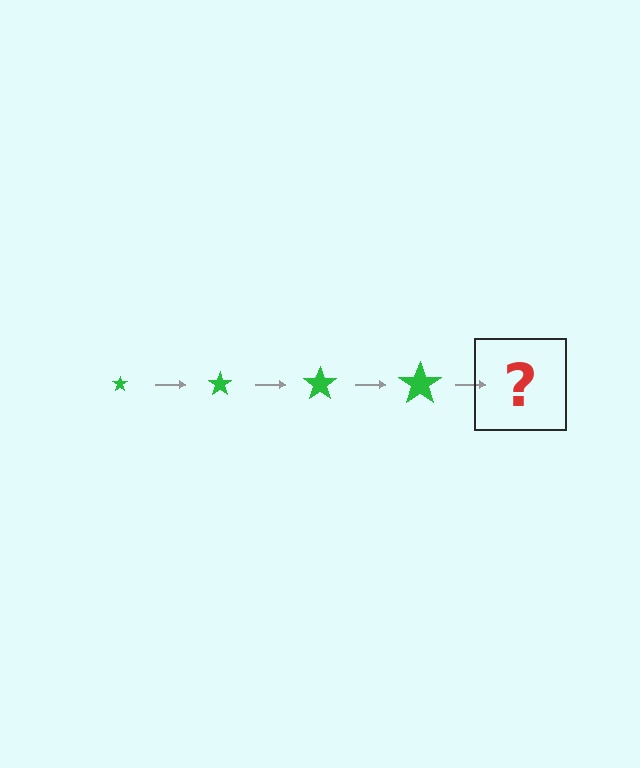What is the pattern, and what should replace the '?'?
The pattern is that the star gets progressively larger each step. The '?' should be a green star, larger than the previous one.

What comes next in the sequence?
The next element should be a green star, larger than the previous one.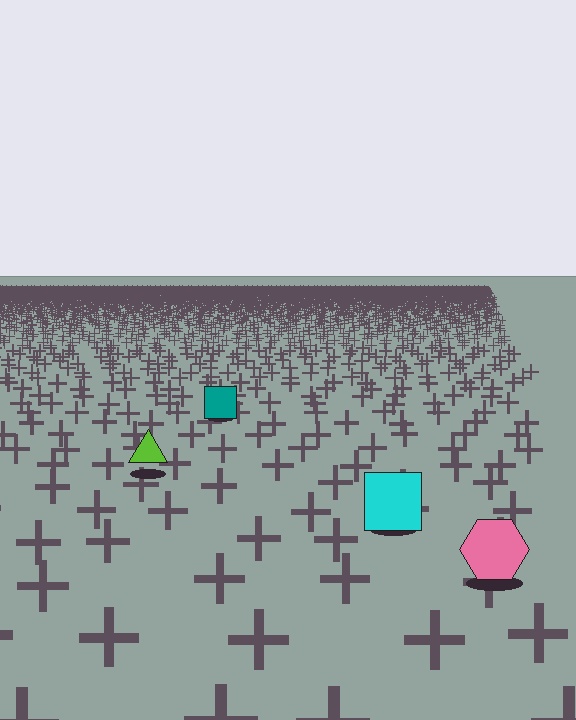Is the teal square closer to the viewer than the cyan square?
No. The cyan square is closer — you can tell from the texture gradient: the ground texture is coarser near it.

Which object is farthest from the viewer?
The teal square is farthest from the viewer. It appears smaller and the ground texture around it is denser.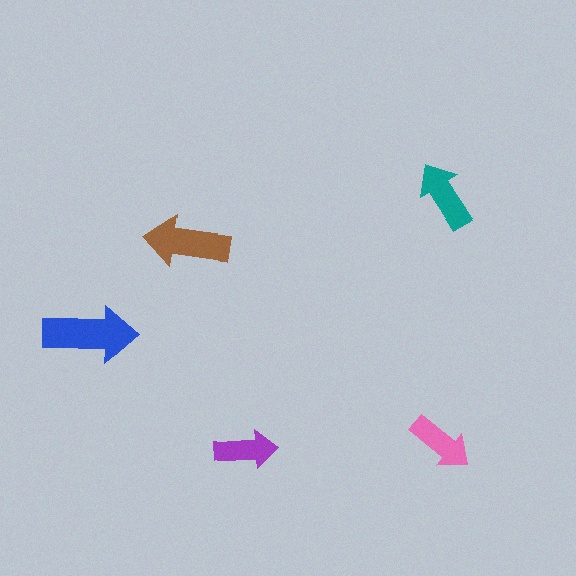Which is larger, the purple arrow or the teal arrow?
The teal one.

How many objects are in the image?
There are 5 objects in the image.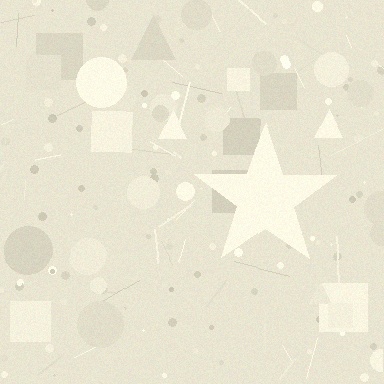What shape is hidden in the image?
A star is hidden in the image.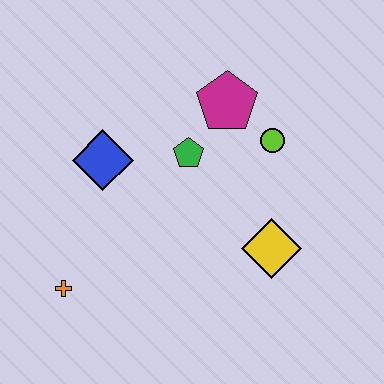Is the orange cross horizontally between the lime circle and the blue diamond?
No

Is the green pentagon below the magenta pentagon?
Yes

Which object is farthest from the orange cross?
The lime circle is farthest from the orange cross.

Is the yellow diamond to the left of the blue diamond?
No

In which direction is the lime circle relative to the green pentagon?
The lime circle is to the right of the green pentagon.